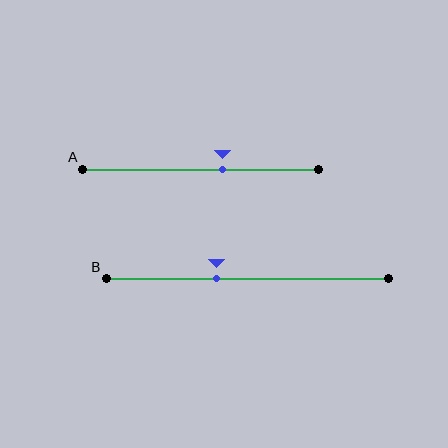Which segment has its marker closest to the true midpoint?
Segment A has its marker closest to the true midpoint.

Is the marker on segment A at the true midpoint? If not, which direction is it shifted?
No, the marker on segment A is shifted to the right by about 9% of the segment length.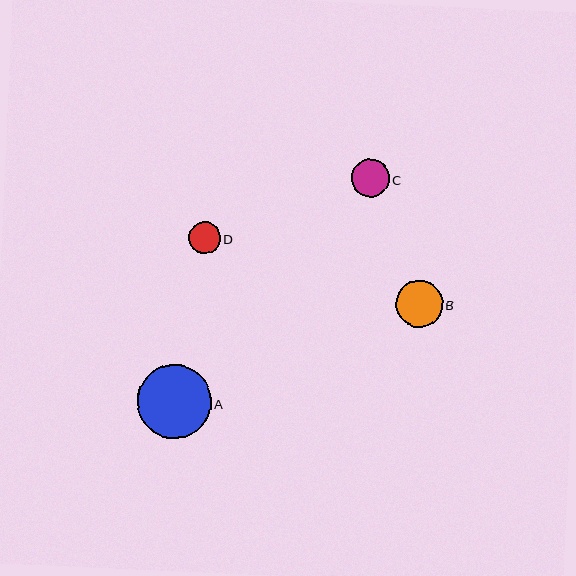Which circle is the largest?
Circle A is the largest with a size of approximately 73 pixels.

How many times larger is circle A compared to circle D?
Circle A is approximately 2.3 times the size of circle D.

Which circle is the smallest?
Circle D is the smallest with a size of approximately 32 pixels.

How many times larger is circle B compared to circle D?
Circle B is approximately 1.5 times the size of circle D.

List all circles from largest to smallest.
From largest to smallest: A, B, C, D.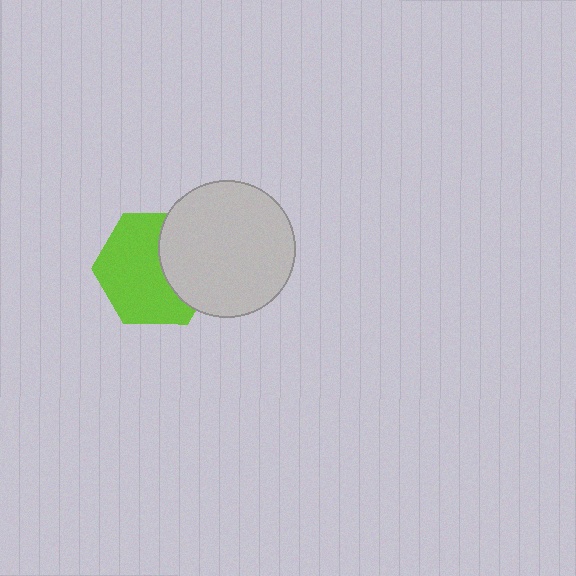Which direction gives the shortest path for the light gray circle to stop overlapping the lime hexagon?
Moving right gives the shortest separation.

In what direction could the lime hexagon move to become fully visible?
The lime hexagon could move left. That would shift it out from behind the light gray circle entirely.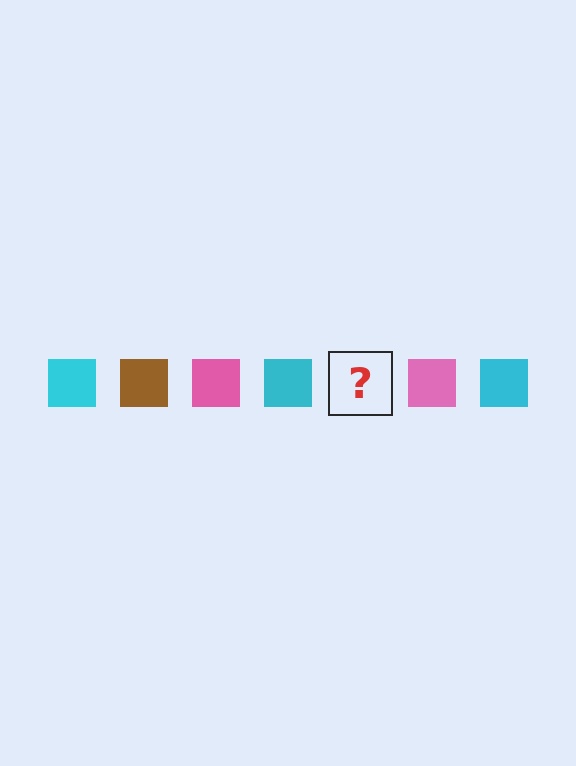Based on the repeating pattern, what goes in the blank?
The blank should be a brown square.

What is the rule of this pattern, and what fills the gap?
The rule is that the pattern cycles through cyan, brown, pink squares. The gap should be filled with a brown square.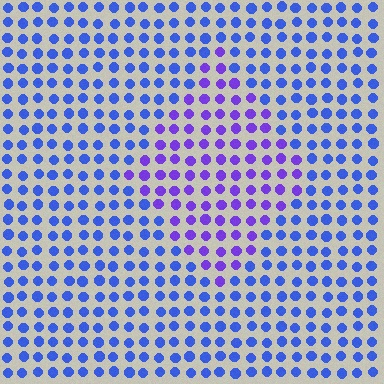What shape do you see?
I see a diamond.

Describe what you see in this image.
The image is filled with small blue elements in a uniform arrangement. A diamond-shaped region is visible where the elements are tinted to a slightly different hue, forming a subtle color boundary.